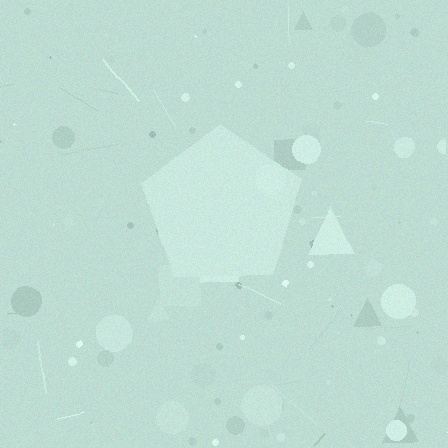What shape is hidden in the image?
A pentagon is hidden in the image.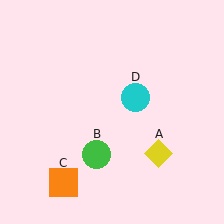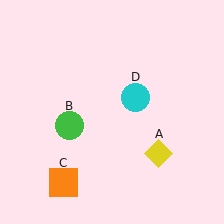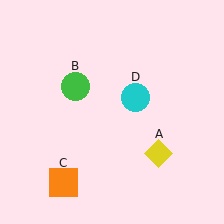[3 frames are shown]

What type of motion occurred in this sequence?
The green circle (object B) rotated clockwise around the center of the scene.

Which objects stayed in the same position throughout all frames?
Yellow diamond (object A) and orange square (object C) and cyan circle (object D) remained stationary.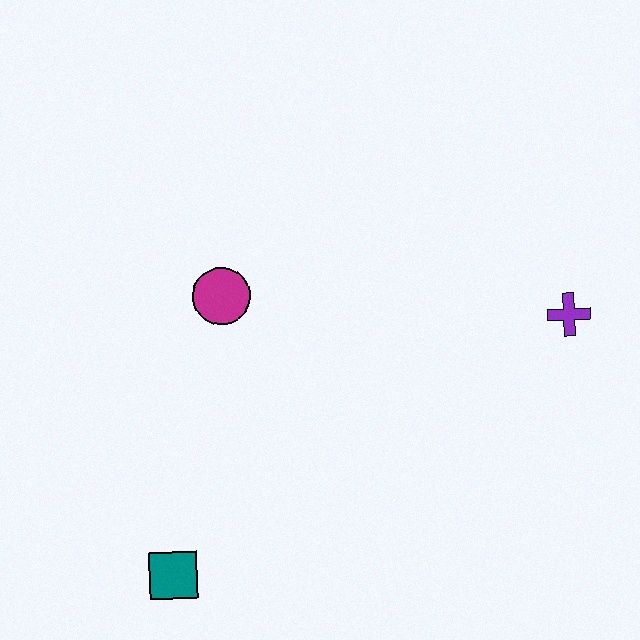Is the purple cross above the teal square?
Yes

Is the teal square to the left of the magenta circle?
Yes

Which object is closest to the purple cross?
The magenta circle is closest to the purple cross.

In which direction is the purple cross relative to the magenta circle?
The purple cross is to the right of the magenta circle.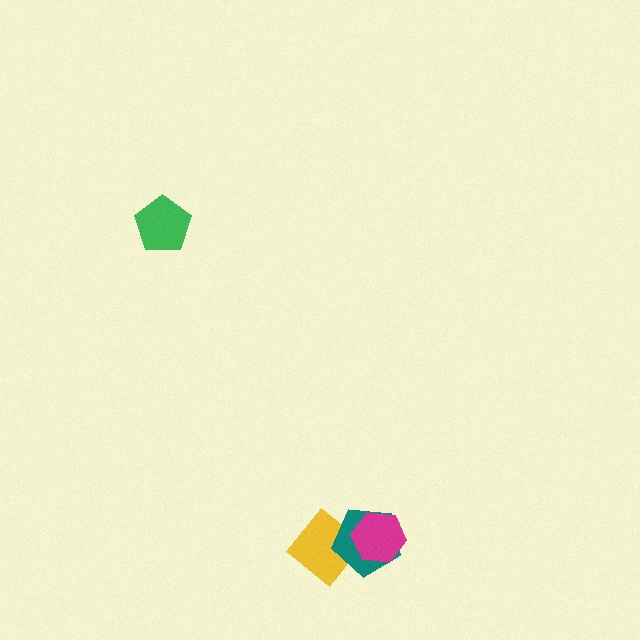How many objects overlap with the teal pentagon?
2 objects overlap with the teal pentagon.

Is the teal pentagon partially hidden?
Yes, it is partially covered by another shape.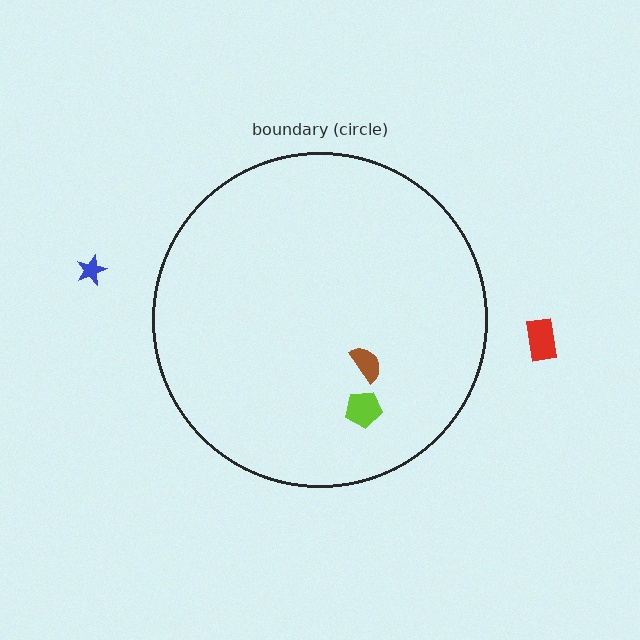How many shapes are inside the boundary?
2 inside, 2 outside.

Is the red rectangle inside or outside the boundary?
Outside.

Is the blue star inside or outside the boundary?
Outside.